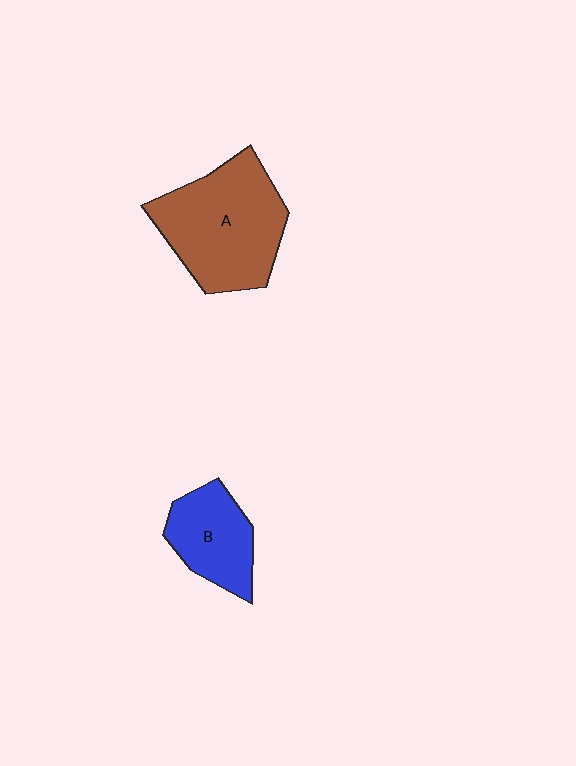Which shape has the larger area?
Shape A (brown).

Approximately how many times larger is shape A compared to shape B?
Approximately 1.8 times.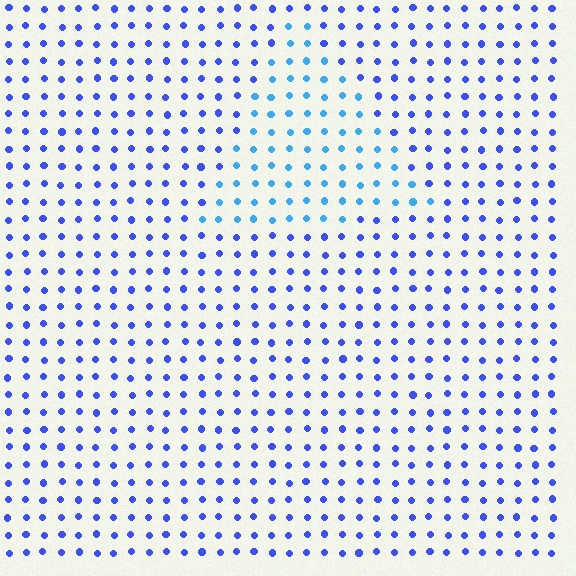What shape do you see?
I see a triangle.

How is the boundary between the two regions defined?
The boundary is defined purely by a slight shift in hue (about 31 degrees). Spacing, size, and orientation are identical on both sides.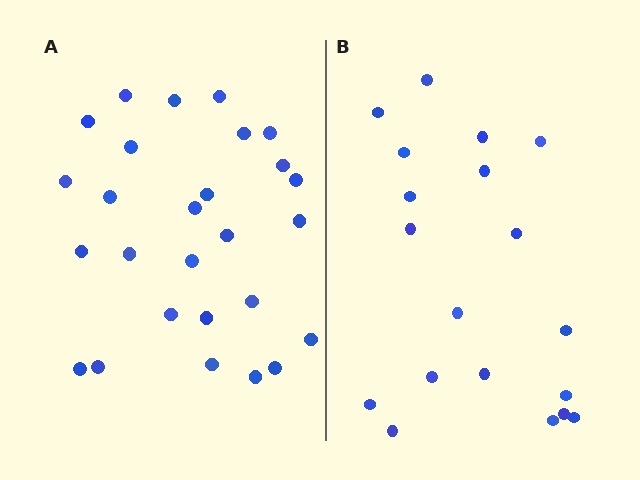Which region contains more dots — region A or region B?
Region A (the left region) has more dots.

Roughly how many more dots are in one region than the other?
Region A has roughly 8 or so more dots than region B.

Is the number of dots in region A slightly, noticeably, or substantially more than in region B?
Region A has noticeably more, but not dramatically so. The ratio is roughly 1.4 to 1.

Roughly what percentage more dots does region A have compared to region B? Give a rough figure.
About 40% more.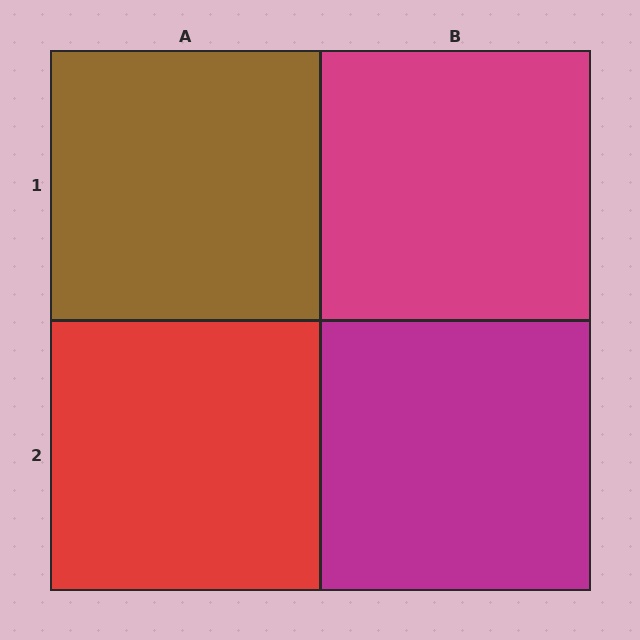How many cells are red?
1 cell is red.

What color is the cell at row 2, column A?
Red.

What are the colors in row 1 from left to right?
Brown, magenta.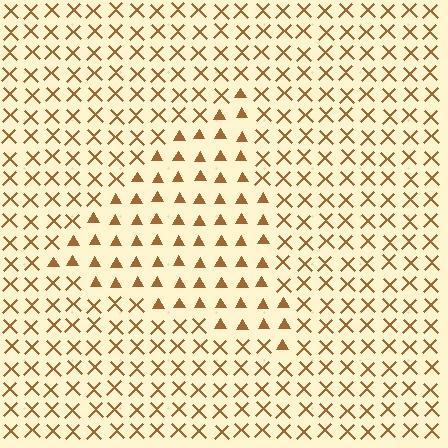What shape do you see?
I see a triangle.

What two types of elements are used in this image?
The image uses triangles inside the triangle region and X marks outside it.